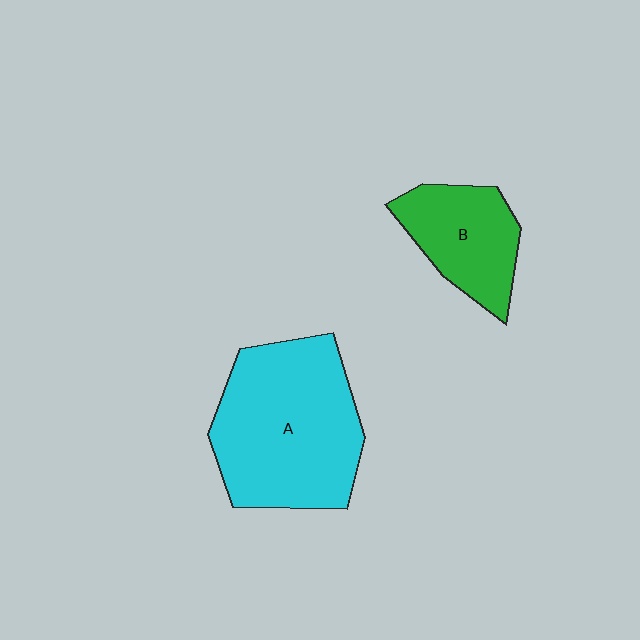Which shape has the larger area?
Shape A (cyan).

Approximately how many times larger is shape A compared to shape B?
Approximately 2.0 times.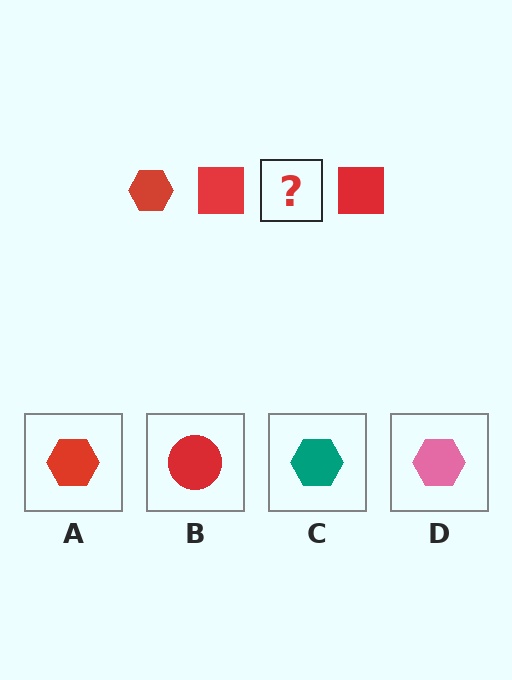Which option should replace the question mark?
Option A.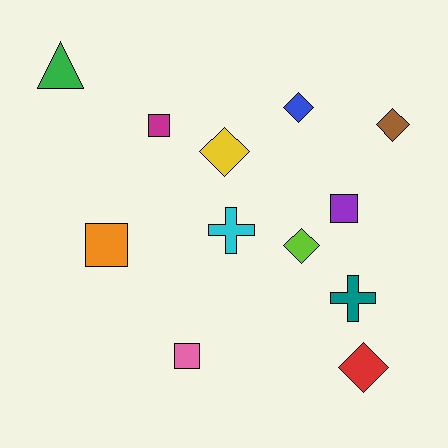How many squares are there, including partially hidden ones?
There are 4 squares.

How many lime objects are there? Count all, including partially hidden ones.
There is 1 lime object.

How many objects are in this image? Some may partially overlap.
There are 12 objects.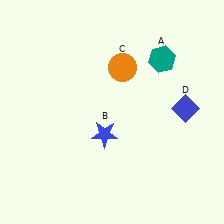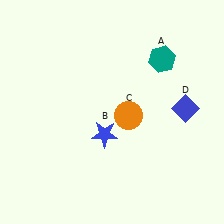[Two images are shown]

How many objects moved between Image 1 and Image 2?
1 object moved between the two images.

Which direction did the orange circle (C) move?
The orange circle (C) moved down.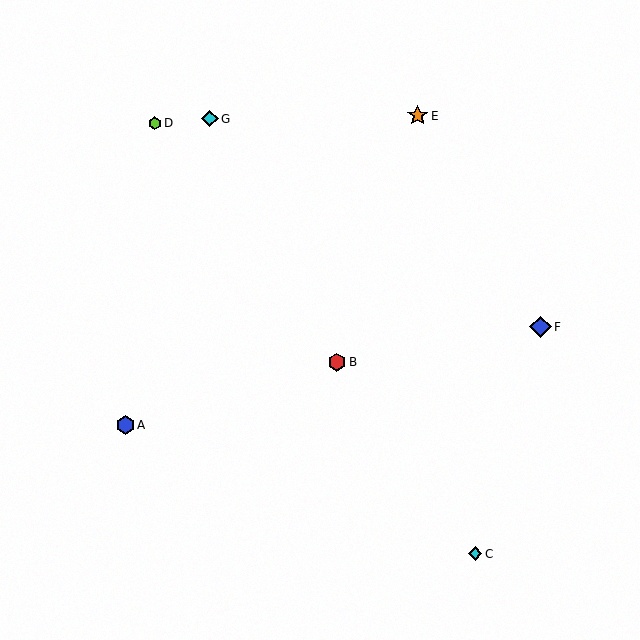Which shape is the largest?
The blue diamond (labeled F) is the largest.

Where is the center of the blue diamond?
The center of the blue diamond is at (541, 327).